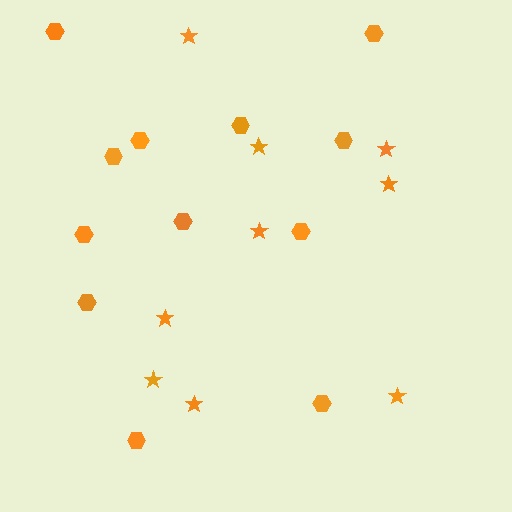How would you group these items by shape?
There are 2 groups: one group of hexagons (12) and one group of stars (9).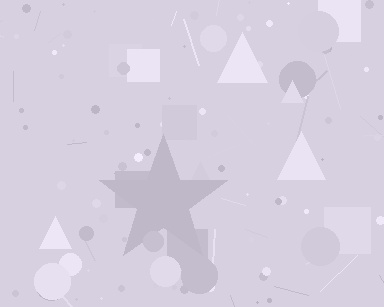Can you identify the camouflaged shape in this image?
The camouflaged shape is a star.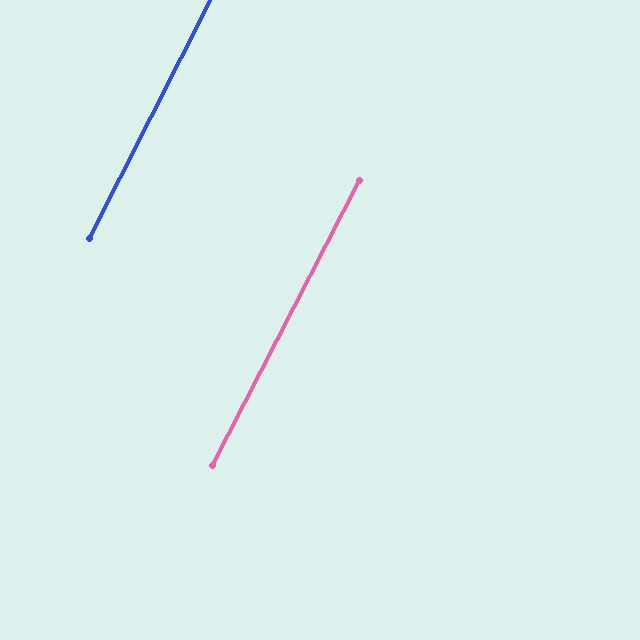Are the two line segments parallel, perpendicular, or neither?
Parallel — their directions differ by only 0.5°.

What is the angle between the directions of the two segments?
Approximately 1 degree.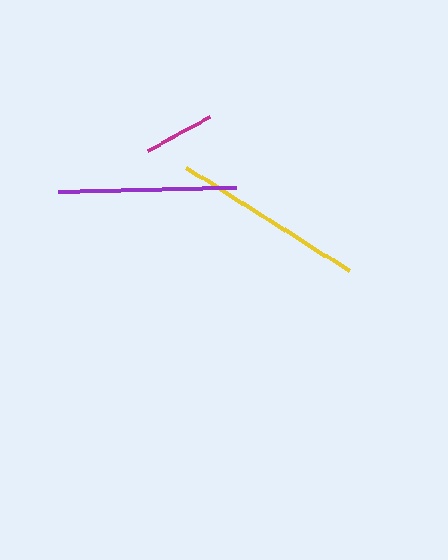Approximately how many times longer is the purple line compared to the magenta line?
The purple line is approximately 2.5 times the length of the magenta line.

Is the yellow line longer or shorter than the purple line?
The yellow line is longer than the purple line.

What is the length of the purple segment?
The purple segment is approximately 178 pixels long.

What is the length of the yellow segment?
The yellow segment is approximately 192 pixels long.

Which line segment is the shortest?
The magenta line is the shortest at approximately 71 pixels.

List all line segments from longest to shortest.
From longest to shortest: yellow, purple, magenta.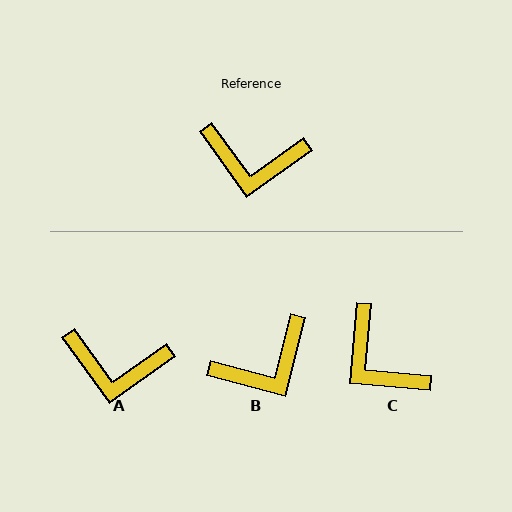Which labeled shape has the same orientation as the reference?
A.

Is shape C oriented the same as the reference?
No, it is off by about 41 degrees.